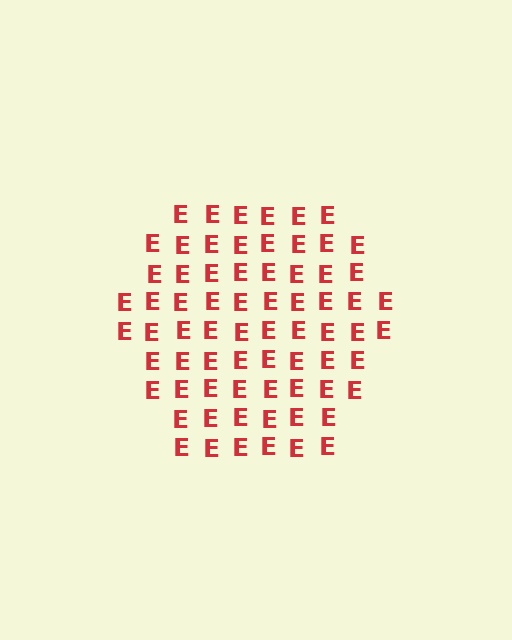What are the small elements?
The small elements are letter E's.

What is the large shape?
The large shape is a hexagon.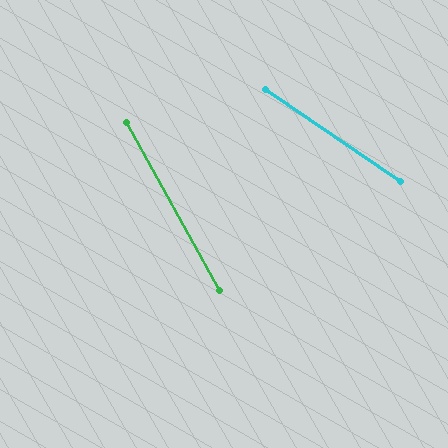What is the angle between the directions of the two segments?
Approximately 27 degrees.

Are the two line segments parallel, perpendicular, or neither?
Neither parallel nor perpendicular — they differ by about 27°.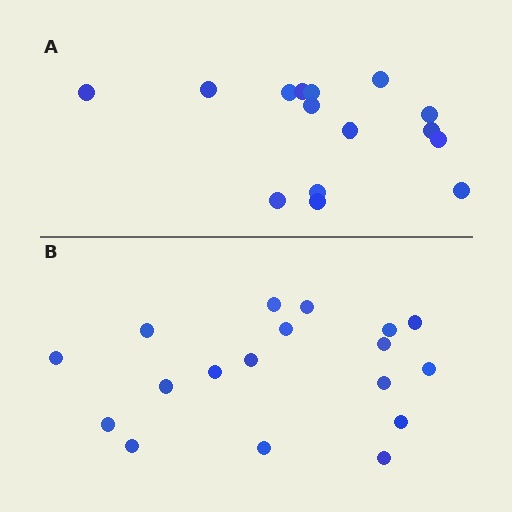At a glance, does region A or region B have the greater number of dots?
Region B (the bottom region) has more dots.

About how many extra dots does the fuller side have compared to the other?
Region B has just a few more — roughly 2 or 3 more dots than region A.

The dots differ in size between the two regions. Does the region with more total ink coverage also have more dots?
No. Region A has more total ink coverage because its dots are larger, but region B actually contains more individual dots. Total area can be misleading — the number of items is what matters here.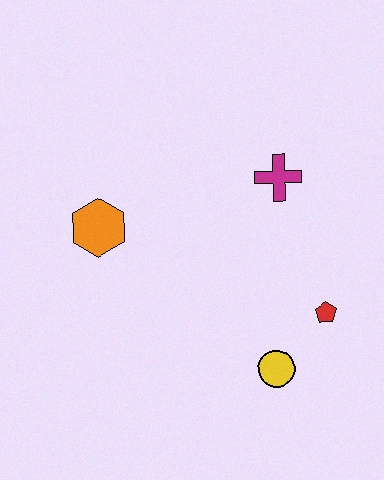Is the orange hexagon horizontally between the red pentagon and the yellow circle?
No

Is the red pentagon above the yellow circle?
Yes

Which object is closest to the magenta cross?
The red pentagon is closest to the magenta cross.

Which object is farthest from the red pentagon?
The orange hexagon is farthest from the red pentagon.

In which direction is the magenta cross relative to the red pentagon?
The magenta cross is above the red pentagon.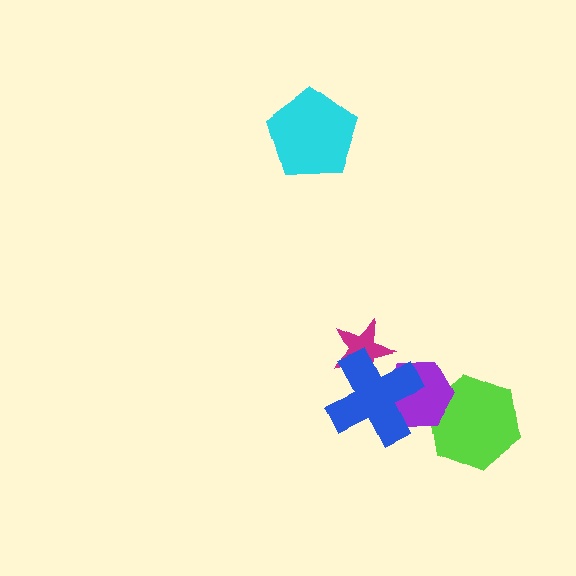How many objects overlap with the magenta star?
1 object overlaps with the magenta star.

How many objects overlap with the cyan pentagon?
0 objects overlap with the cyan pentagon.